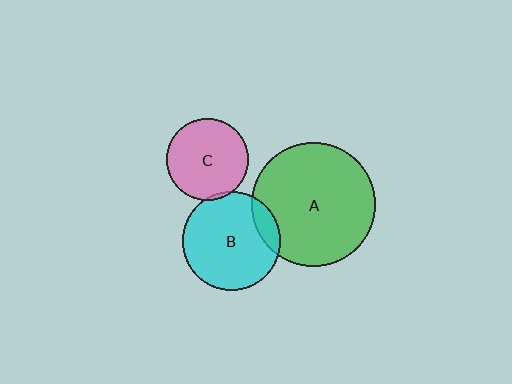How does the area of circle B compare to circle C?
Approximately 1.5 times.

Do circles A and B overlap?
Yes.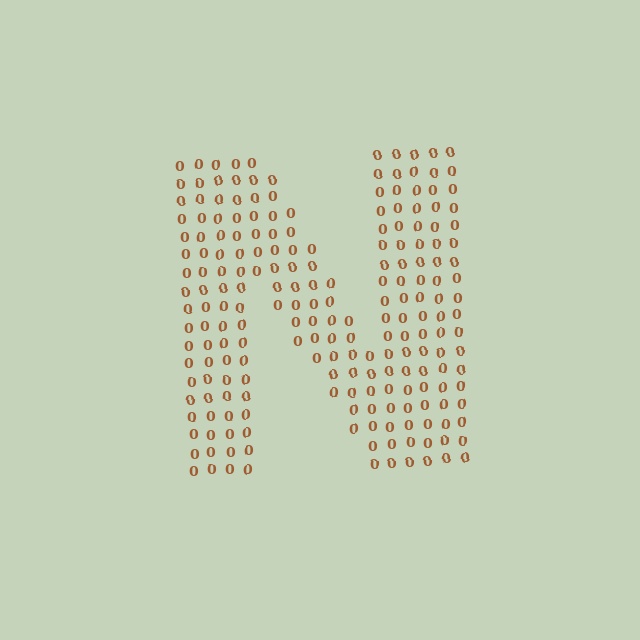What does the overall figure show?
The overall figure shows the letter N.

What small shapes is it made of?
It is made of small digit 0's.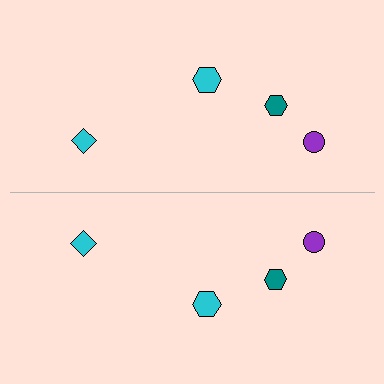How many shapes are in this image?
There are 8 shapes in this image.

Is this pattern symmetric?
Yes, this pattern has bilateral (reflection) symmetry.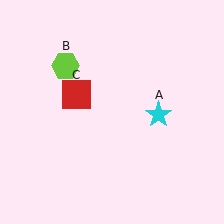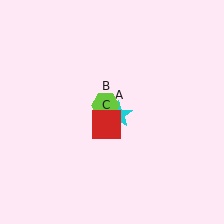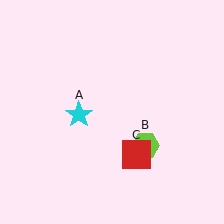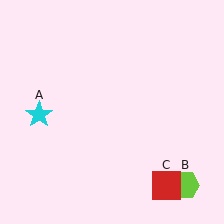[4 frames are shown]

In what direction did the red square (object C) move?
The red square (object C) moved down and to the right.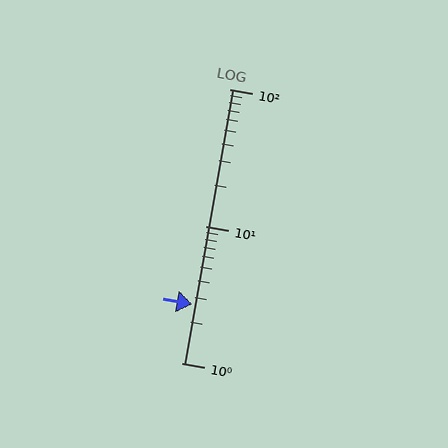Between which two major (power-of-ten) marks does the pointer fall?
The pointer is between 1 and 10.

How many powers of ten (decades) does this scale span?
The scale spans 2 decades, from 1 to 100.